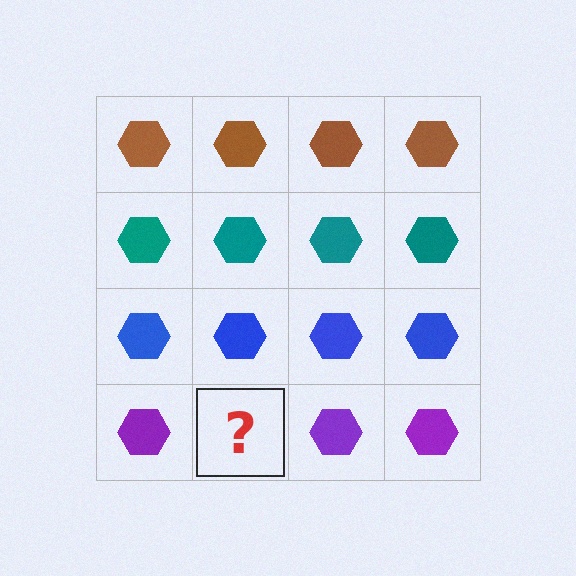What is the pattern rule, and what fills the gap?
The rule is that each row has a consistent color. The gap should be filled with a purple hexagon.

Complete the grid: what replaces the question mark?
The question mark should be replaced with a purple hexagon.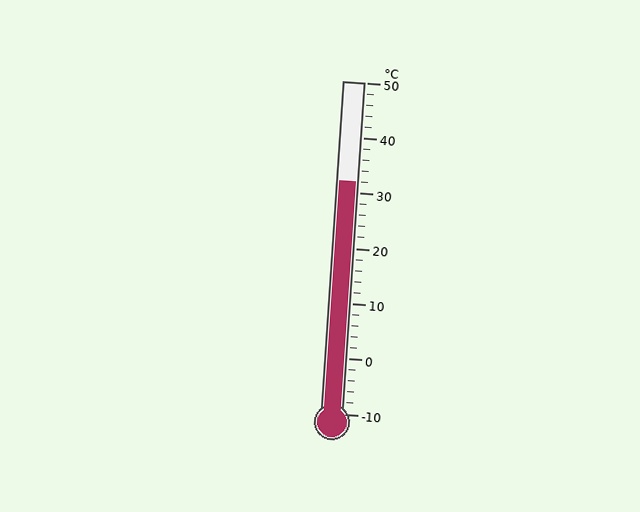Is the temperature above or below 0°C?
The temperature is above 0°C.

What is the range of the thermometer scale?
The thermometer scale ranges from -10°C to 50°C.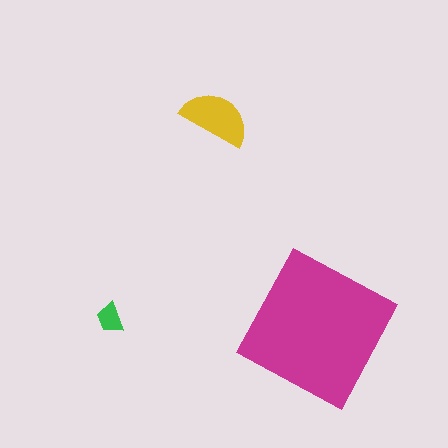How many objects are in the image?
There are 3 objects in the image.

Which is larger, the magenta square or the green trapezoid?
The magenta square.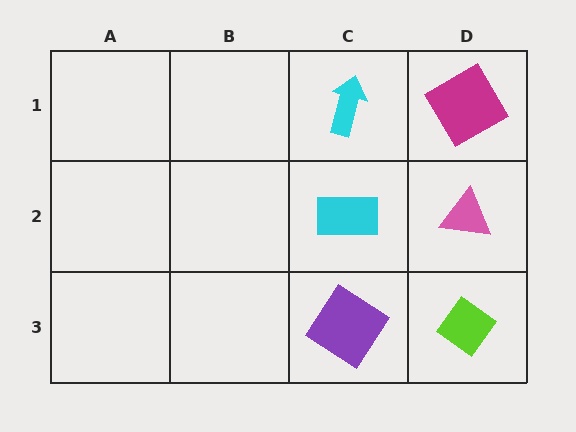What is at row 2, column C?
A cyan rectangle.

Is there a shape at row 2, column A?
No, that cell is empty.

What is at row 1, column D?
A magenta square.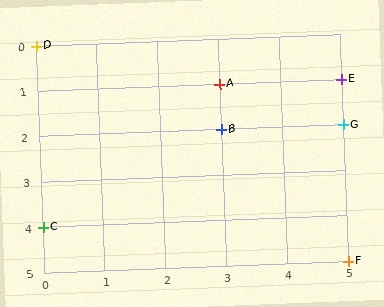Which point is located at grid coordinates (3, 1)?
Point A is at (3, 1).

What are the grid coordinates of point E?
Point E is at grid coordinates (5, 1).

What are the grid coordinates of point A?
Point A is at grid coordinates (3, 1).